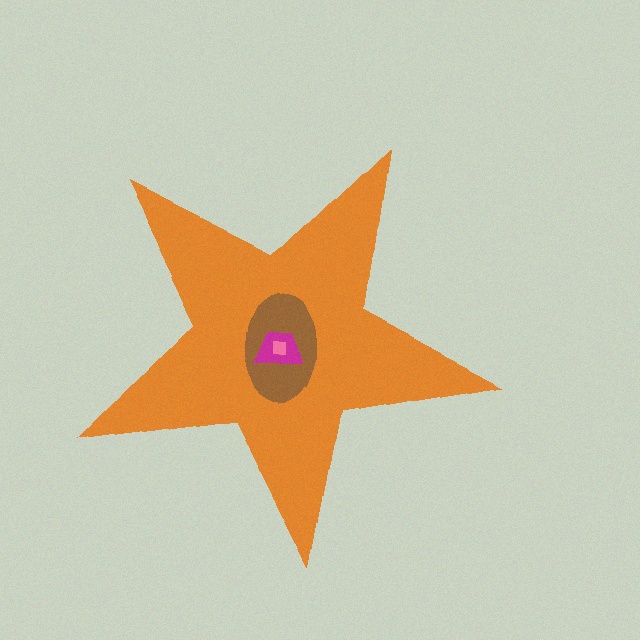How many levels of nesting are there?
4.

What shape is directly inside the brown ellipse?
The magenta trapezoid.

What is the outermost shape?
The orange star.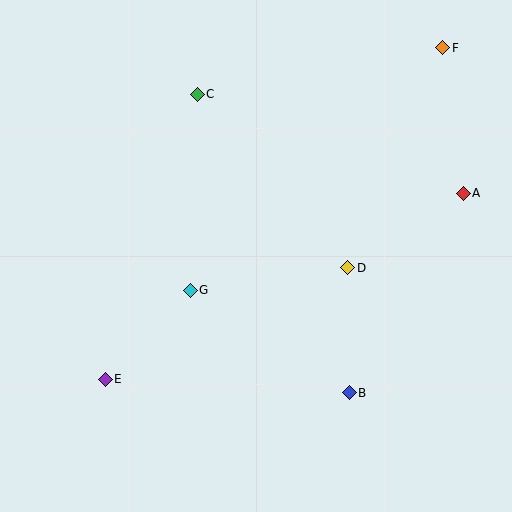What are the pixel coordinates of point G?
Point G is at (190, 290).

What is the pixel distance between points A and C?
The distance between A and C is 284 pixels.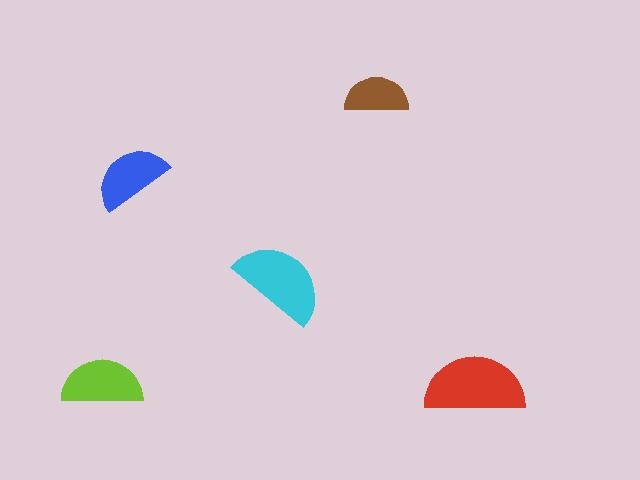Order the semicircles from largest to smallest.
the red one, the cyan one, the lime one, the blue one, the brown one.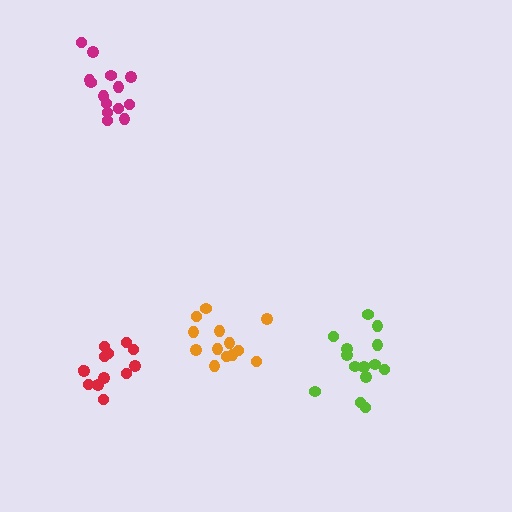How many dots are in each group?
Group 1: 14 dots, Group 2: 14 dots, Group 3: 13 dots, Group 4: 13 dots (54 total).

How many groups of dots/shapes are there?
There are 4 groups.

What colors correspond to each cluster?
The clusters are colored: magenta, lime, orange, red.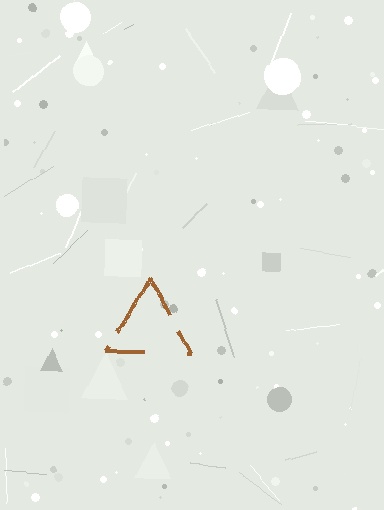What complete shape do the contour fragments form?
The contour fragments form a triangle.